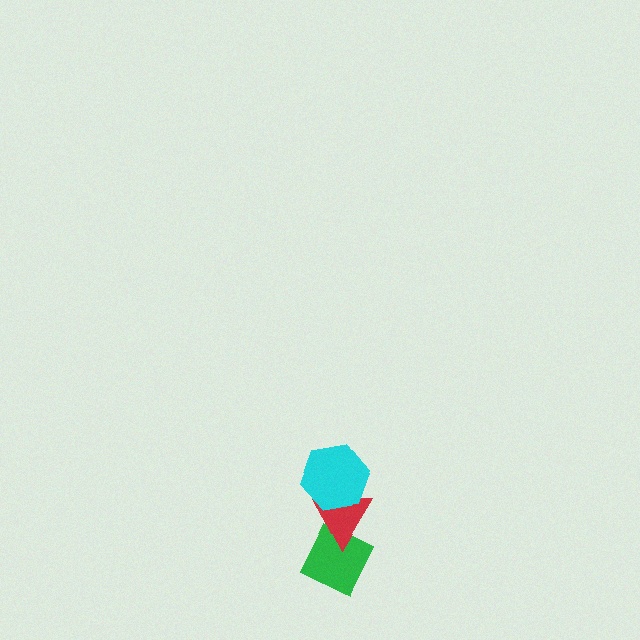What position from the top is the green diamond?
The green diamond is 3rd from the top.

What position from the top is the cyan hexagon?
The cyan hexagon is 1st from the top.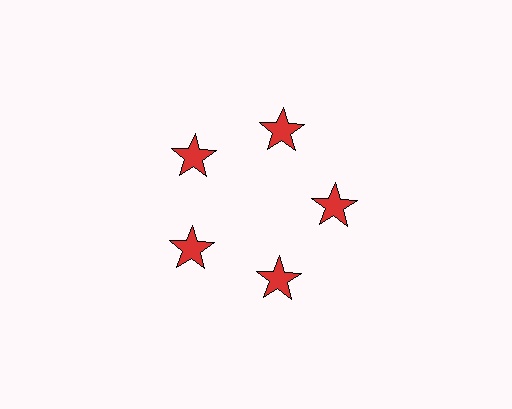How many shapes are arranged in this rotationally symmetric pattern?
There are 5 shapes, arranged in 5 groups of 1.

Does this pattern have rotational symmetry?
Yes, this pattern has 5-fold rotational symmetry. It looks the same after rotating 72 degrees around the center.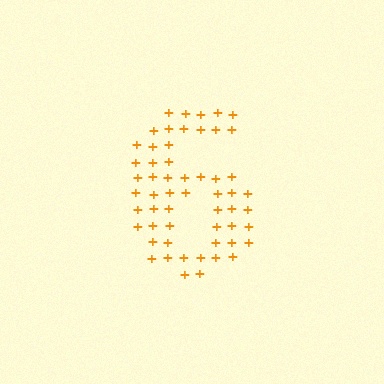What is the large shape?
The large shape is the digit 6.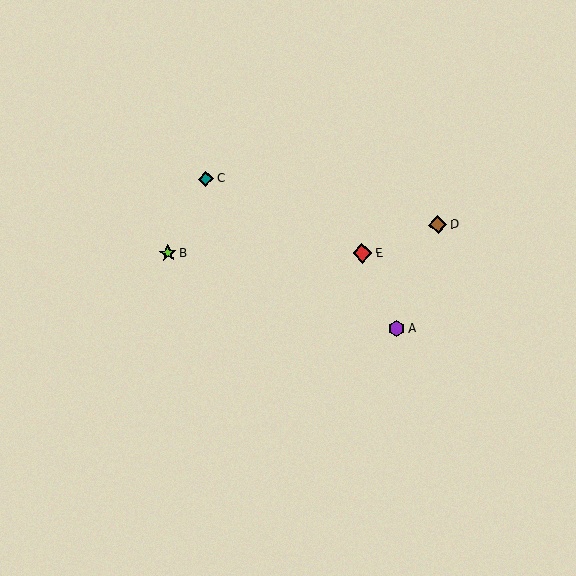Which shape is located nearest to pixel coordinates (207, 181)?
The teal diamond (labeled C) at (206, 179) is nearest to that location.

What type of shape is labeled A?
Shape A is a purple hexagon.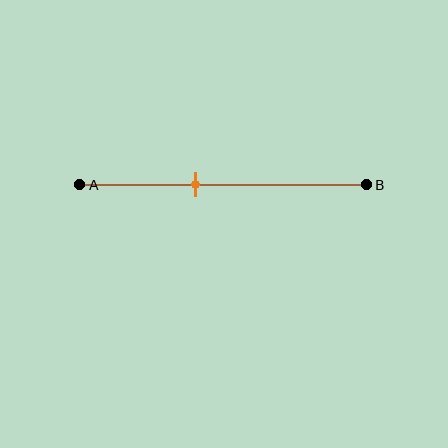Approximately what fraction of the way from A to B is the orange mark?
The orange mark is approximately 40% of the way from A to B.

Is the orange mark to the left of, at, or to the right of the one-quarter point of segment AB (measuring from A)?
The orange mark is to the right of the one-quarter point of segment AB.